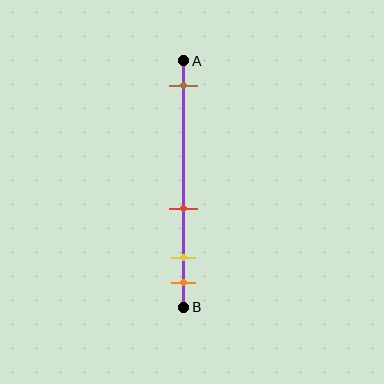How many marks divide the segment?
There are 4 marks dividing the segment.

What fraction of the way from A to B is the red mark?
The red mark is approximately 60% (0.6) of the way from A to B.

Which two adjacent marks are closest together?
The yellow and orange marks are the closest adjacent pair.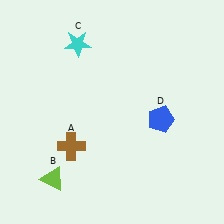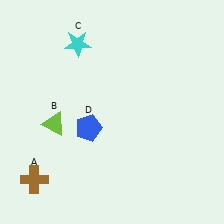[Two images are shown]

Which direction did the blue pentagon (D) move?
The blue pentagon (D) moved left.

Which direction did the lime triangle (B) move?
The lime triangle (B) moved up.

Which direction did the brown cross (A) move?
The brown cross (A) moved left.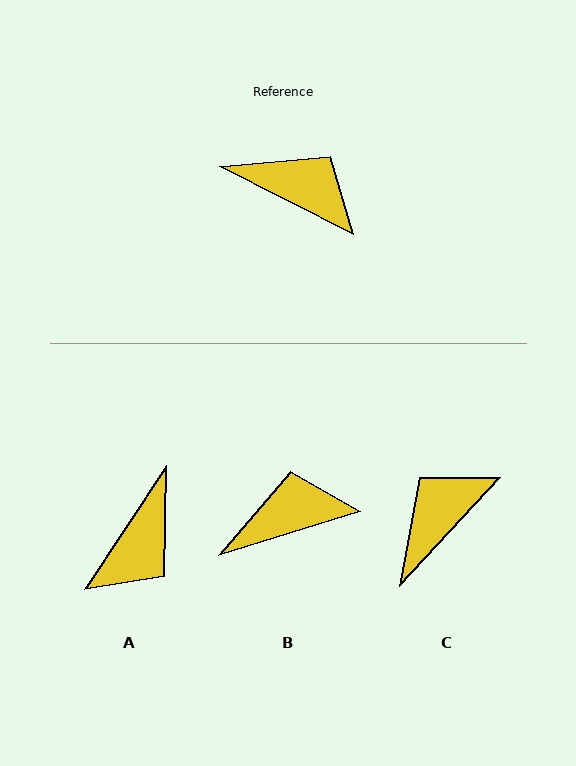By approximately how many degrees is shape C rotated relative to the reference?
Approximately 74 degrees counter-clockwise.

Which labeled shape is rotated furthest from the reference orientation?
A, about 96 degrees away.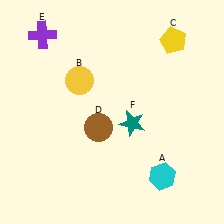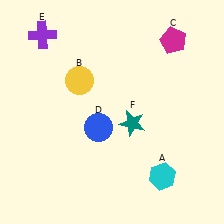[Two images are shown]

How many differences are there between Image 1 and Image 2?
There are 2 differences between the two images.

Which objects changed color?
C changed from yellow to magenta. D changed from brown to blue.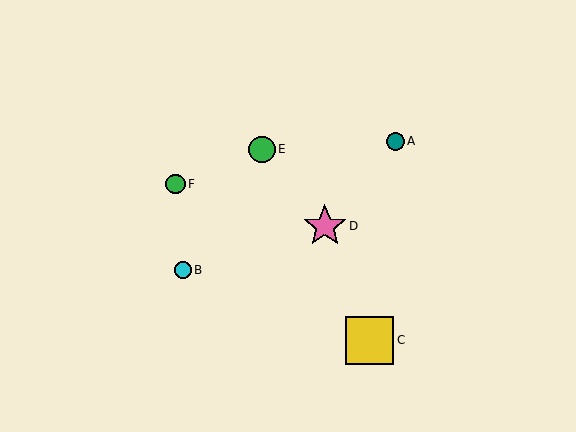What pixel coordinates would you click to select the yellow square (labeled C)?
Click at (370, 340) to select the yellow square C.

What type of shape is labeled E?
Shape E is a green circle.